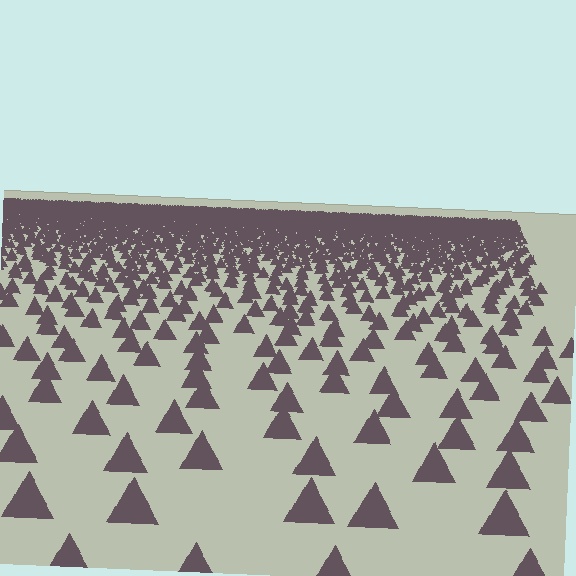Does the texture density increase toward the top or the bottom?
Density increases toward the top.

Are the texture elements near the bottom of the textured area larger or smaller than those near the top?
Larger. Near the bottom, elements are closer to the viewer and appear at a bigger on-screen size.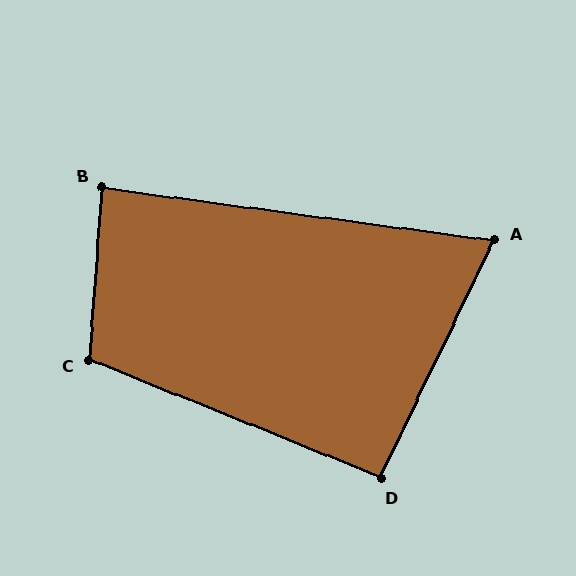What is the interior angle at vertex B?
Approximately 87 degrees (approximately right).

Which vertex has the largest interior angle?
C, at approximately 108 degrees.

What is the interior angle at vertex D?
Approximately 93 degrees (approximately right).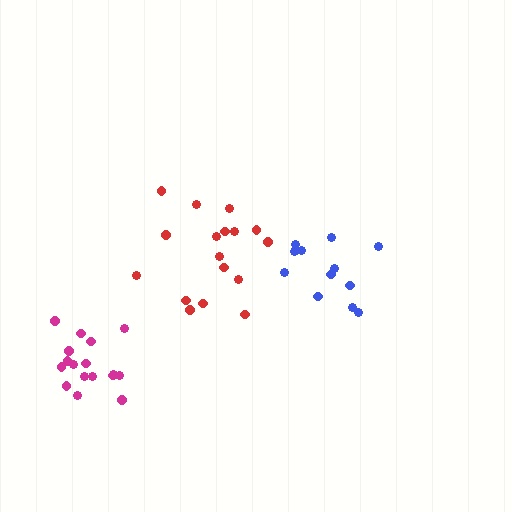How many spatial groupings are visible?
There are 3 spatial groupings.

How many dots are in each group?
Group 1: 17 dots, Group 2: 17 dots, Group 3: 12 dots (46 total).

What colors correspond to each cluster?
The clusters are colored: red, magenta, blue.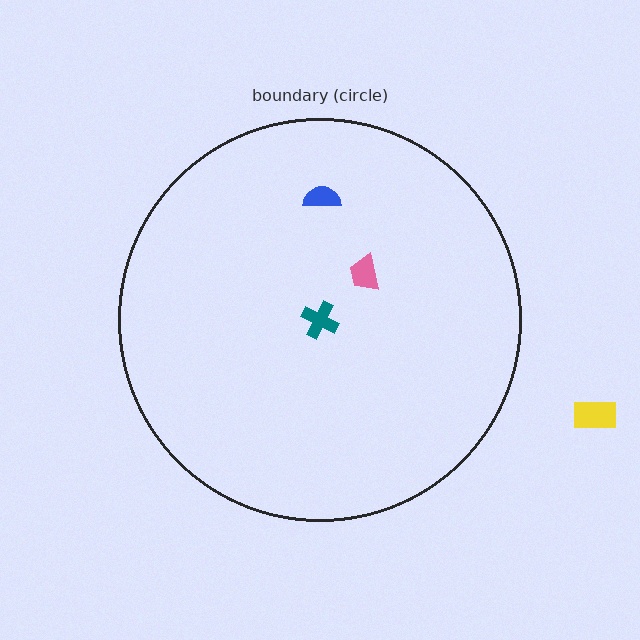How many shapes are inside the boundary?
3 inside, 1 outside.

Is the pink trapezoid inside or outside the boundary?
Inside.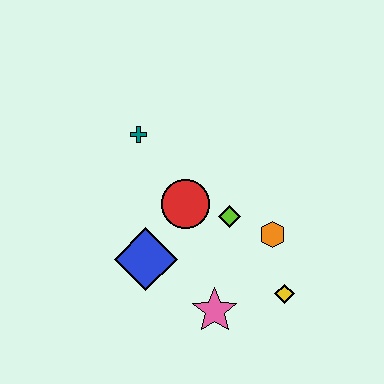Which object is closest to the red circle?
The lime diamond is closest to the red circle.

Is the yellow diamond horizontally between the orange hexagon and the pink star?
No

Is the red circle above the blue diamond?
Yes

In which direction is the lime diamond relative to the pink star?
The lime diamond is above the pink star.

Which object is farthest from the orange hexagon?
The teal cross is farthest from the orange hexagon.